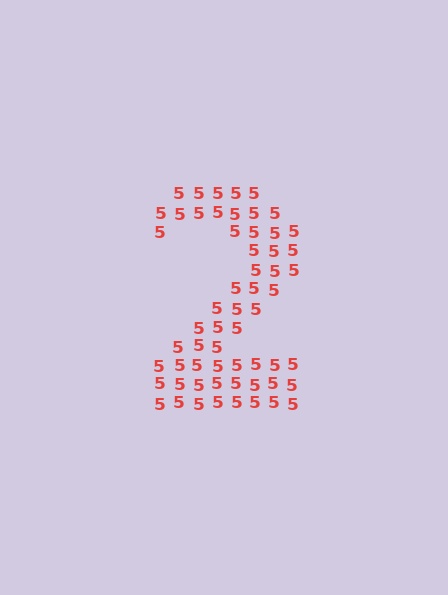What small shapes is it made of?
It is made of small digit 5's.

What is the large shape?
The large shape is the digit 2.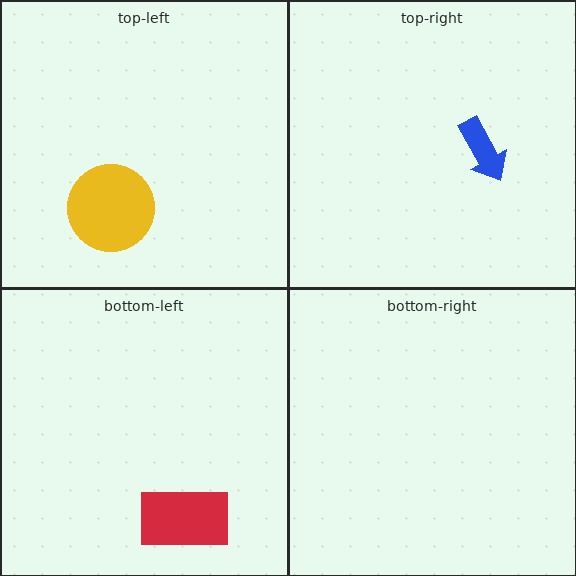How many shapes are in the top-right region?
1.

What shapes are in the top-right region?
The blue arrow.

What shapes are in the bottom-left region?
The red rectangle.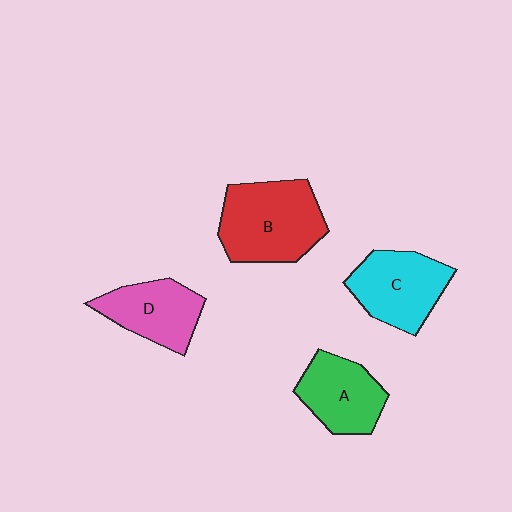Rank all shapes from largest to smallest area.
From largest to smallest: B (red), C (cyan), A (green), D (pink).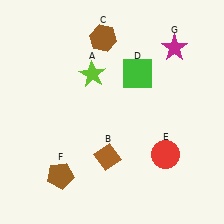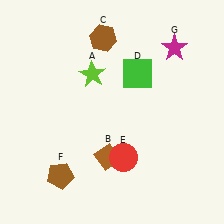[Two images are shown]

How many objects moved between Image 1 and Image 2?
1 object moved between the two images.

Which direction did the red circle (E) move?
The red circle (E) moved left.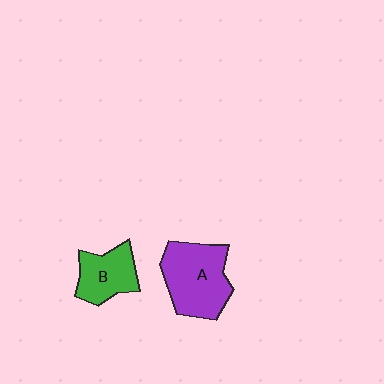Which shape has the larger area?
Shape A (purple).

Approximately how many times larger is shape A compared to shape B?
Approximately 1.6 times.